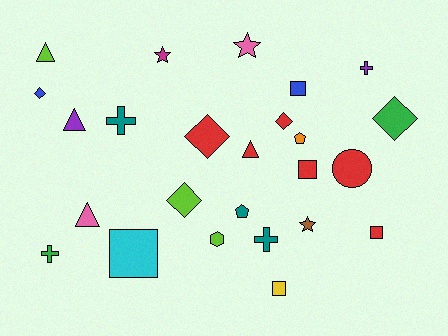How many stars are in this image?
There are 3 stars.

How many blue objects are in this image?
There are 2 blue objects.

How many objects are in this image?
There are 25 objects.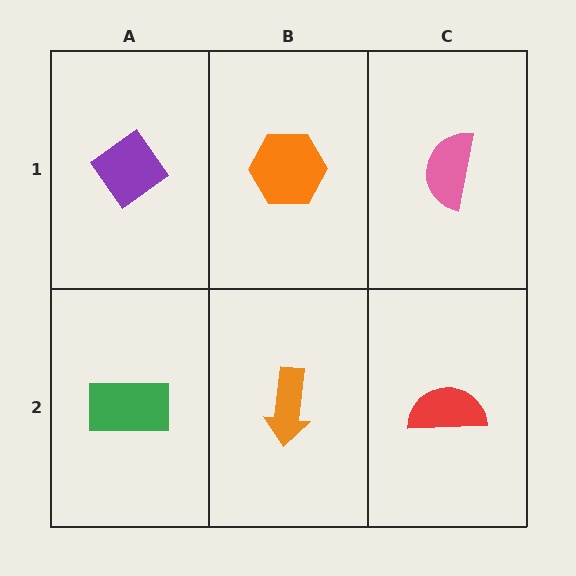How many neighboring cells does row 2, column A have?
2.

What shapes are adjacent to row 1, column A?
A green rectangle (row 2, column A), an orange hexagon (row 1, column B).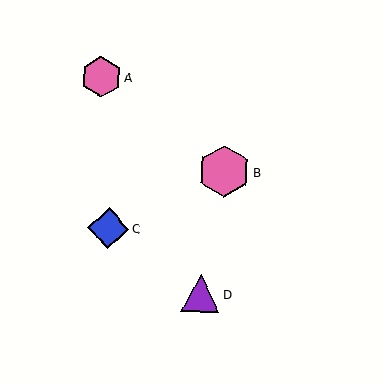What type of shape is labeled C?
Shape C is a blue diamond.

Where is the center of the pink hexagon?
The center of the pink hexagon is at (224, 171).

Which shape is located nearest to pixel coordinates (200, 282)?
The purple triangle (labeled D) at (201, 293) is nearest to that location.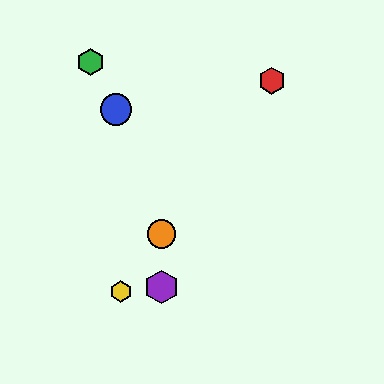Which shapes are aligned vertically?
The purple hexagon, the orange circle are aligned vertically.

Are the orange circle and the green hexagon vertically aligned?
No, the orange circle is at x≈161 and the green hexagon is at x≈91.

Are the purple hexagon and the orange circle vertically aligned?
Yes, both are at x≈161.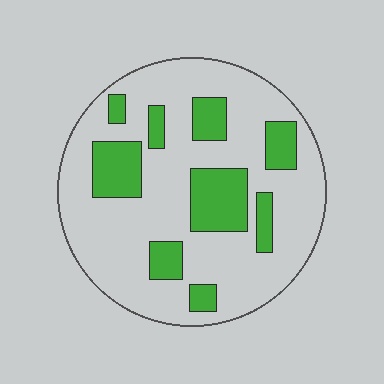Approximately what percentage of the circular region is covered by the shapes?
Approximately 25%.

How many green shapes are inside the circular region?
9.